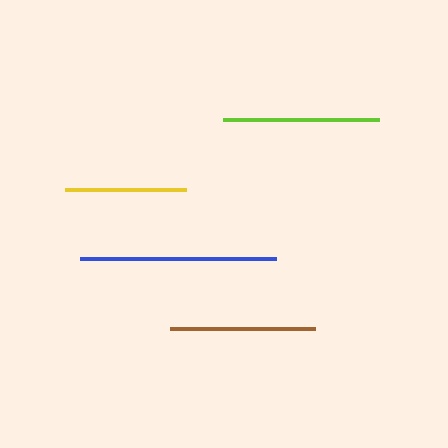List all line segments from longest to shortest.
From longest to shortest: blue, lime, brown, yellow.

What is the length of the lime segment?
The lime segment is approximately 156 pixels long.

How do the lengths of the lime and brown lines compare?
The lime and brown lines are approximately the same length.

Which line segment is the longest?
The blue line is the longest at approximately 195 pixels.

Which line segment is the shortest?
The yellow line is the shortest at approximately 121 pixels.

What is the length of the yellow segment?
The yellow segment is approximately 121 pixels long.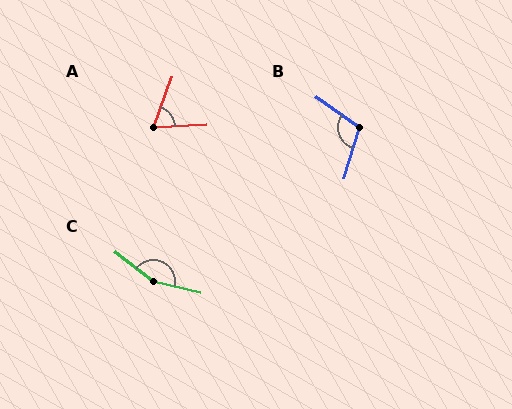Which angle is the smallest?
A, at approximately 67 degrees.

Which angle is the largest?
C, at approximately 155 degrees.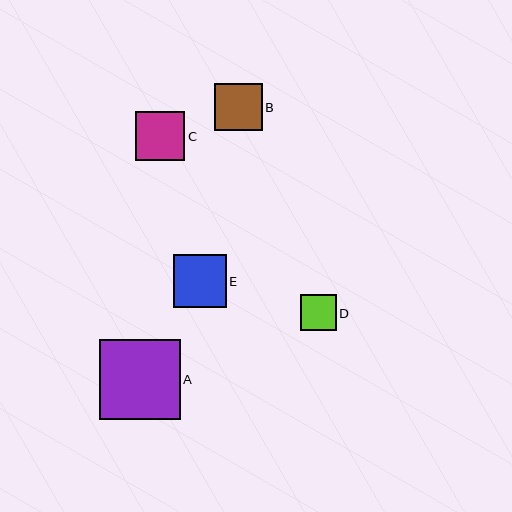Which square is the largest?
Square A is the largest with a size of approximately 80 pixels.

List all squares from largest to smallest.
From largest to smallest: A, E, C, B, D.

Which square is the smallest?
Square D is the smallest with a size of approximately 36 pixels.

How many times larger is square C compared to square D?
Square C is approximately 1.4 times the size of square D.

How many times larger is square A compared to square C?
Square A is approximately 1.6 times the size of square C.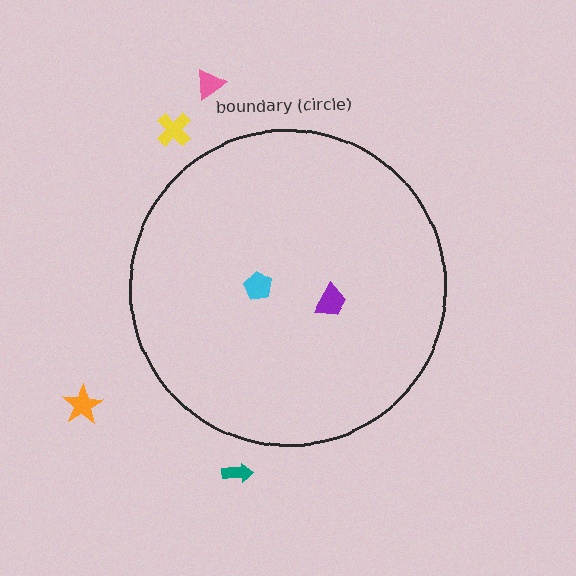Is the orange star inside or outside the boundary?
Outside.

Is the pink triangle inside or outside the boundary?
Outside.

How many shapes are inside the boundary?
2 inside, 4 outside.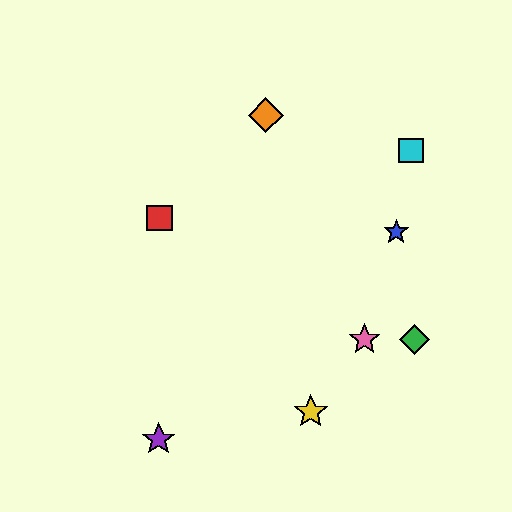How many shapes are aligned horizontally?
2 shapes (the green diamond, the pink star) are aligned horizontally.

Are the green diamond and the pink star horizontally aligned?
Yes, both are at y≈340.